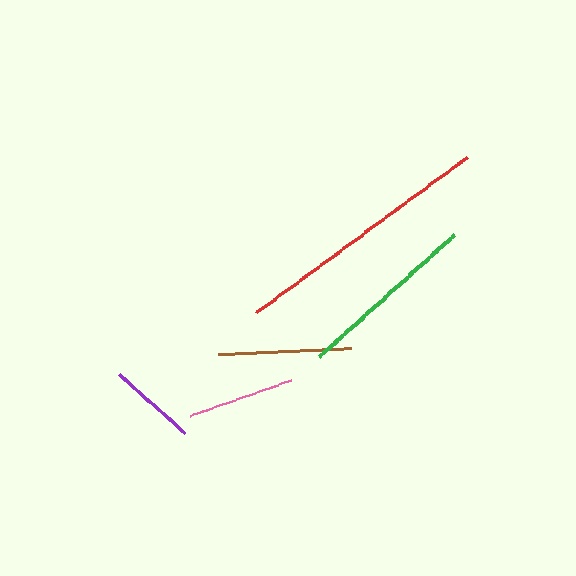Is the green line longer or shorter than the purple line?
The green line is longer than the purple line.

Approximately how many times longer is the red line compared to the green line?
The red line is approximately 1.4 times the length of the green line.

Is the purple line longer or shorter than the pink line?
The pink line is longer than the purple line.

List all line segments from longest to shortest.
From longest to shortest: red, green, brown, pink, purple.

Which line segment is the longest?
The red line is the longest at approximately 262 pixels.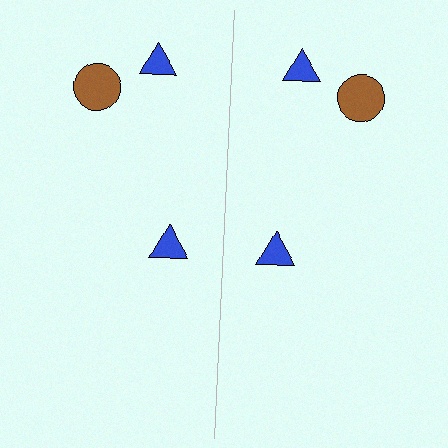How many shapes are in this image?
There are 6 shapes in this image.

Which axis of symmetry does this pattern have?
The pattern has a vertical axis of symmetry running through the center of the image.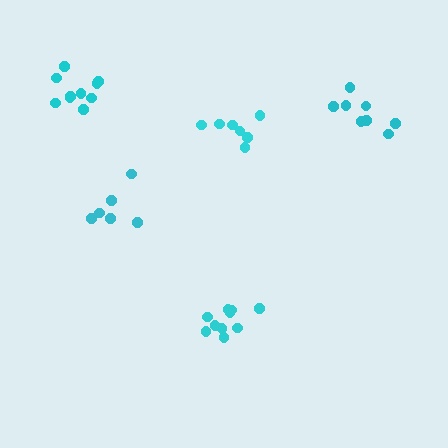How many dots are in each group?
Group 1: 7 dots, Group 2: 8 dots, Group 3: 6 dots, Group 4: 10 dots, Group 5: 10 dots (41 total).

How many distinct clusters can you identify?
There are 5 distinct clusters.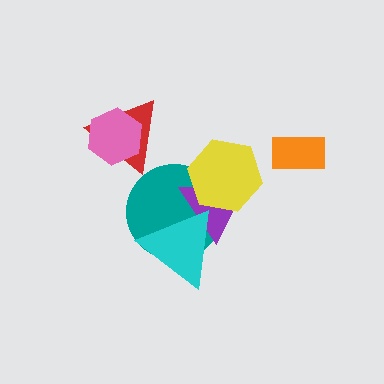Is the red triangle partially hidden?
Yes, it is partially covered by another shape.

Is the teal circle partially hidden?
Yes, it is partially covered by another shape.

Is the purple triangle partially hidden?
Yes, it is partially covered by another shape.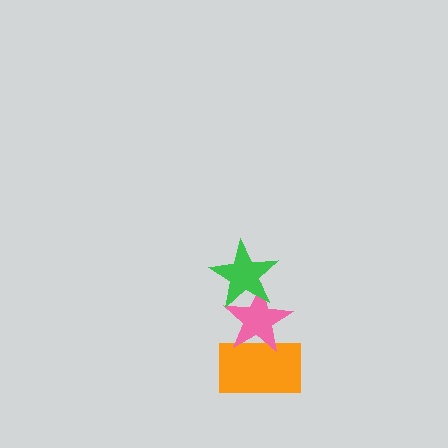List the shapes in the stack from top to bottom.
From top to bottom: the green star, the pink star, the orange rectangle.